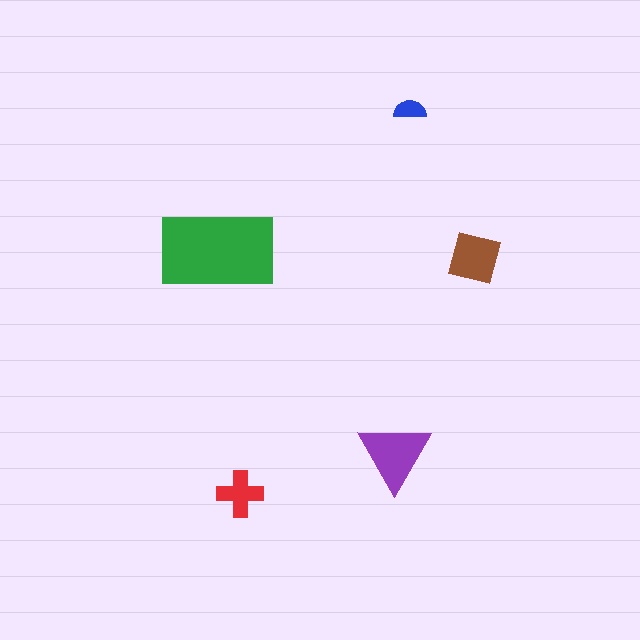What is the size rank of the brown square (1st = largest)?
3rd.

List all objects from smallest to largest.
The blue semicircle, the red cross, the brown square, the purple triangle, the green rectangle.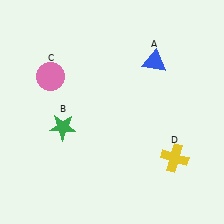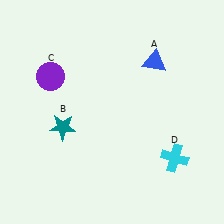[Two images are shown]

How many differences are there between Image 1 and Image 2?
There are 3 differences between the two images.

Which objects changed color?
B changed from green to teal. C changed from pink to purple. D changed from yellow to cyan.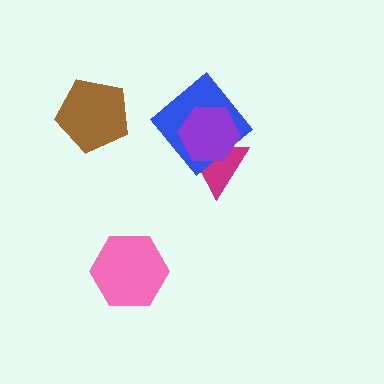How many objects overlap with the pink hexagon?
0 objects overlap with the pink hexagon.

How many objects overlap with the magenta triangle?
2 objects overlap with the magenta triangle.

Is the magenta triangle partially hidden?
Yes, it is partially covered by another shape.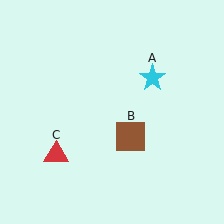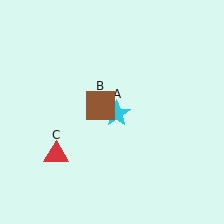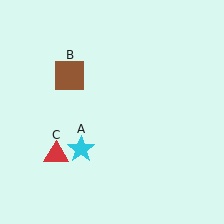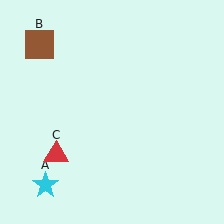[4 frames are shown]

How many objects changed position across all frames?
2 objects changed position: cyan star (object A), brown square (object B).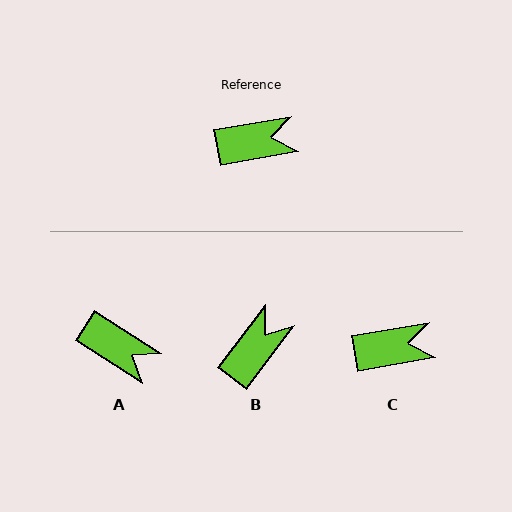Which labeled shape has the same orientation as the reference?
C.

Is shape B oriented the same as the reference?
No, it is off by about 42 degrees.